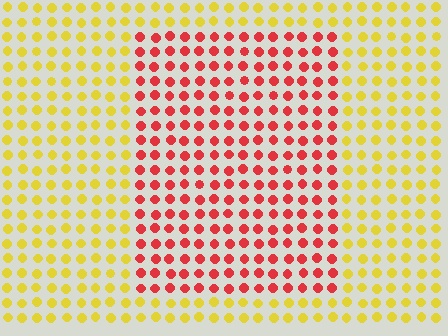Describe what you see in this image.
The image is filled with small yellow elements in a uniform arrangement. A rectangle-shaped region is visible where the elements are tinted to a slightly different hue, forming a subtle color boundary.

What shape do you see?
I see a rectangle.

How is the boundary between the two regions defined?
The boundary is defined purely by a slight shift in hue (about 58 degrees). Spacing, size, and orientation are identical on both sides.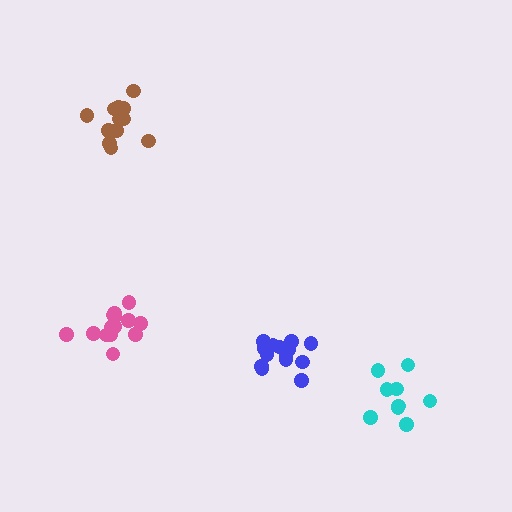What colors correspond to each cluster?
The clusters are colored: pink, blue, brown, cyan.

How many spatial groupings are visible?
There are 4 spatial groupings.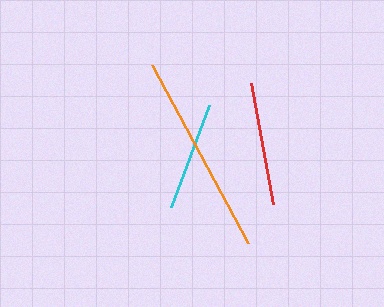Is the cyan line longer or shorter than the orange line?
The orange line is longer than the cyan line.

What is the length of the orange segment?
The orange segment is approximately 202 pixels long.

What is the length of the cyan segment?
The cyan segment is approximately 108 pixels long.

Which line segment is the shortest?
The cyan line is the shortest at approximately 108 pixels.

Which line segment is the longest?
The orange line is the longest at approximately 202 pixels.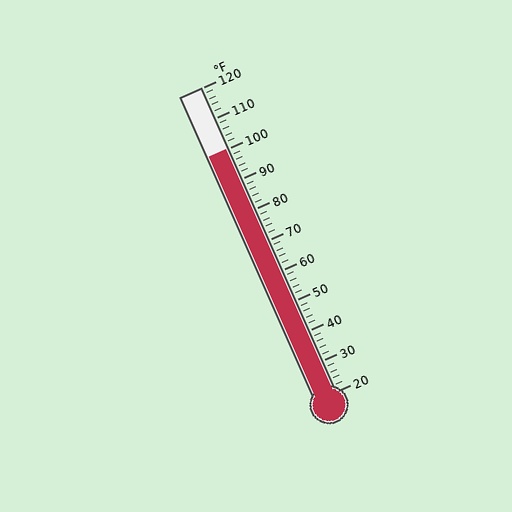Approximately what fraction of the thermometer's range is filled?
The thermometer is filled to approximately 80% of its range.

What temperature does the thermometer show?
The thermometer shows approximately 100°F.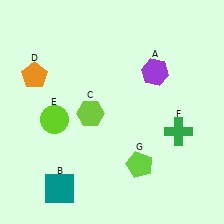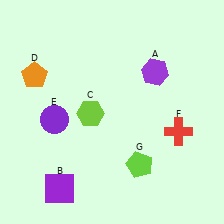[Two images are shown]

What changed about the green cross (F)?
In Image 1, F is green. In Image 2, it changed to red.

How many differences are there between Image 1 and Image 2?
There are 3 differences between the two images.